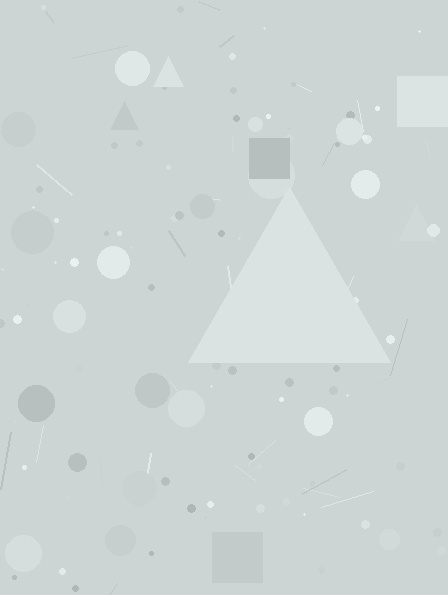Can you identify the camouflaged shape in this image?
The camouflaged shape is a triangle.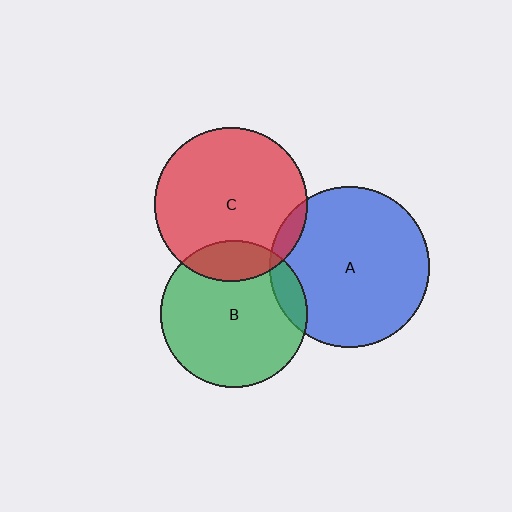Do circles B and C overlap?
Yes.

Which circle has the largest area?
Circle A (blue).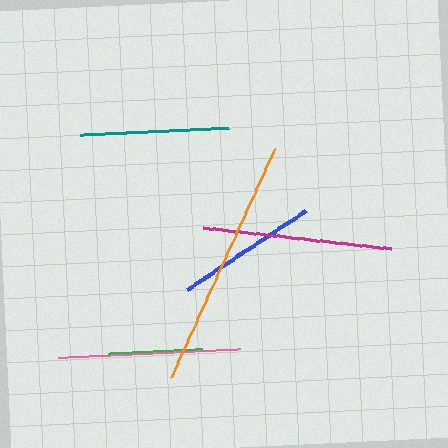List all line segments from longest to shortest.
From longest to shortest: orange, magenta, pink, teal, blue, green.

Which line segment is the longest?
The orange line is the longest at approximately 251 pixels.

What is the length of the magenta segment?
The magenta segment is approximately 189 pixels long.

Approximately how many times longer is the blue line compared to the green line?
The blue line is approximately 1.5 times the length of the green line.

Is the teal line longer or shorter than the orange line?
The orange line is longer than the teal line.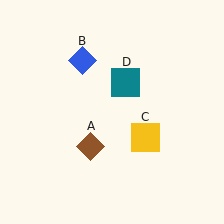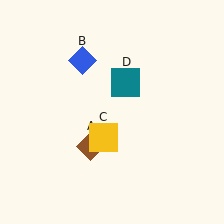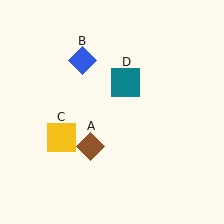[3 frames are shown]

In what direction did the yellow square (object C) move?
The yellow square (object C) moved left.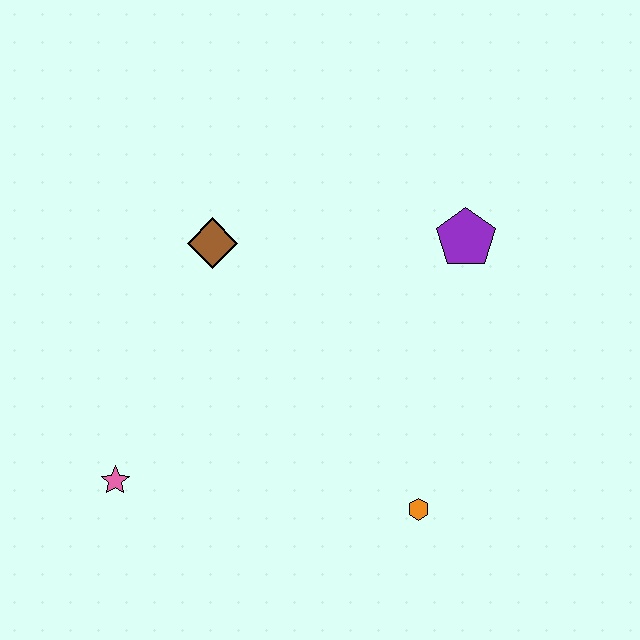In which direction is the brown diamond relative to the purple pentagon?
The brown diamond is to the left of the purple pentagon.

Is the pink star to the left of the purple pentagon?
Yes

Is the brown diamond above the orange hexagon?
Yes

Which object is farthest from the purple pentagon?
The pink star is farthest from the purple pentagon.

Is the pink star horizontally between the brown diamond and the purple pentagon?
No